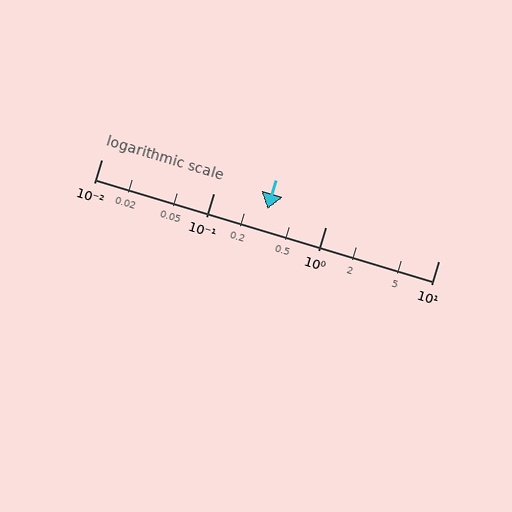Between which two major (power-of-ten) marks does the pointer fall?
The pointer is between 0.1 and 1.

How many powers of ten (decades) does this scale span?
The scale spans 3 decades, from 0.01 to 10.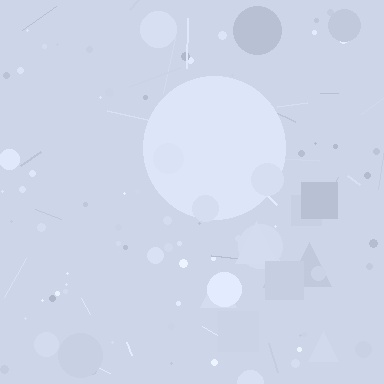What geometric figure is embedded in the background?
A circle is embedded in the background.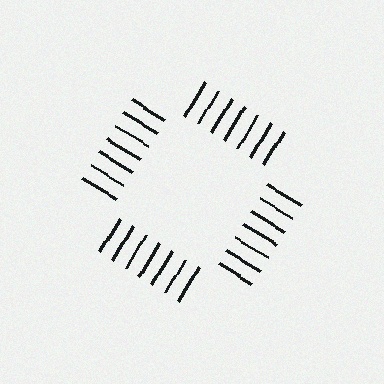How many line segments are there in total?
28 — 7 along each of the 4 edges.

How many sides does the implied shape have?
4 sides — the line-ends trace a square.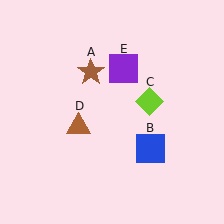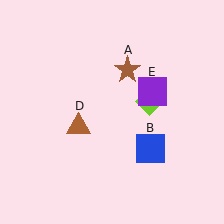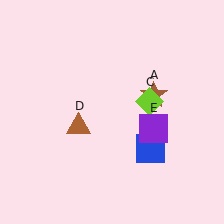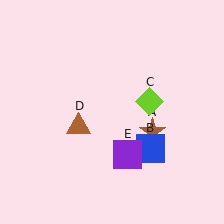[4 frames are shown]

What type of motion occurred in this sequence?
The brown star (object A), purple square (object E) rotated clockwise around the center of the scene.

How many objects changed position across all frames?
2 objects changed position: brown star (object A), purple square (object E).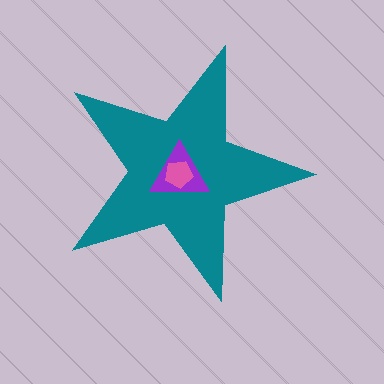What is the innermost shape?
The pink pentagon.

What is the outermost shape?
The teal star.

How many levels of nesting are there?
3.